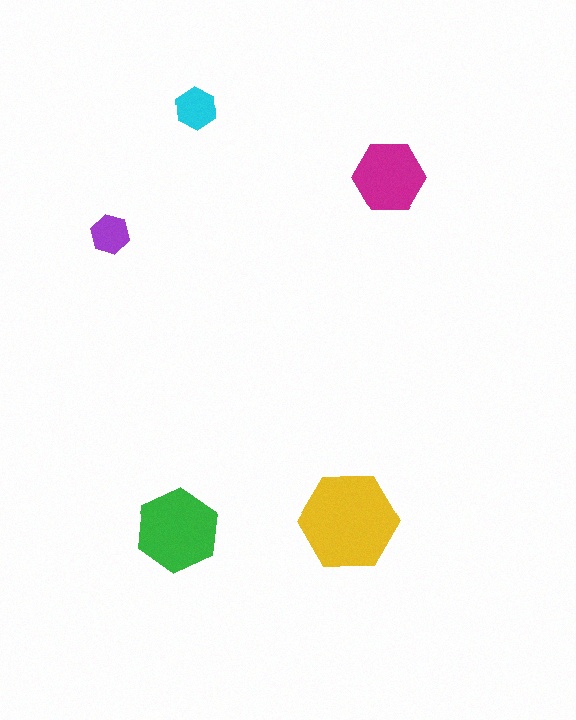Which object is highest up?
The cyan hexagon is topmost.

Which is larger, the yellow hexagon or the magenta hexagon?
The yellow one.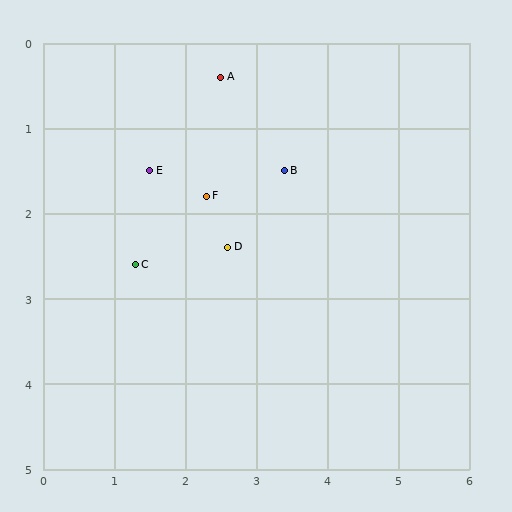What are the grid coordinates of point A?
Point A is at approximately (2.5, 0.4).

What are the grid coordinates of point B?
Point B is at approximately (3.4, 1.5).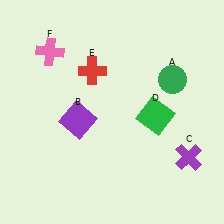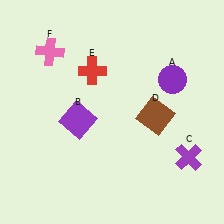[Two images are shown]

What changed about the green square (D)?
In Image 1, D is green. In Image 2, it changed to brown.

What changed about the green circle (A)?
In Image 1, A is green. In Image 2, it changed to purple.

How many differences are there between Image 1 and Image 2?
There are 2 differences between the two images.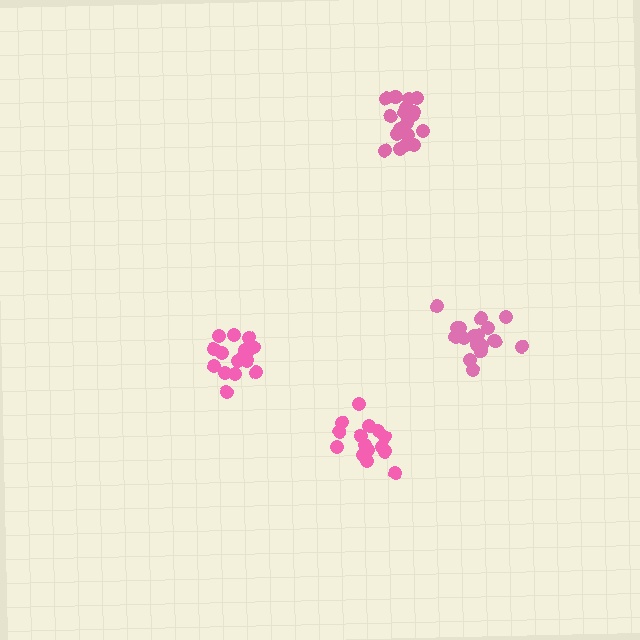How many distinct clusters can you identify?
There are 4 distinct clusters.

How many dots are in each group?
Group 1: 21 dots, Group 2: 18 dots, Group 3: 15 dots, Group 4: 16 dots (70 total).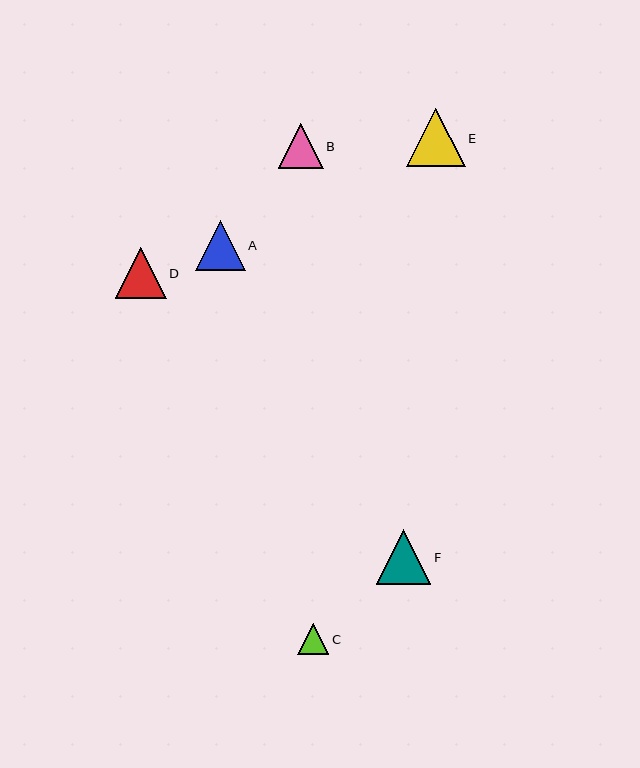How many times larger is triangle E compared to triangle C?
Triangle E is approximately 1.9 times the size of triangle C.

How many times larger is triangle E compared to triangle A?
Triangle E is approximately 1.2 times the size of triangle A.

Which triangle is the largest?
Triangle E is the largest with a size of approximately 59 pixels.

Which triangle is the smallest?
Triangle C is the smallest with a size of approximately 31 pixels.